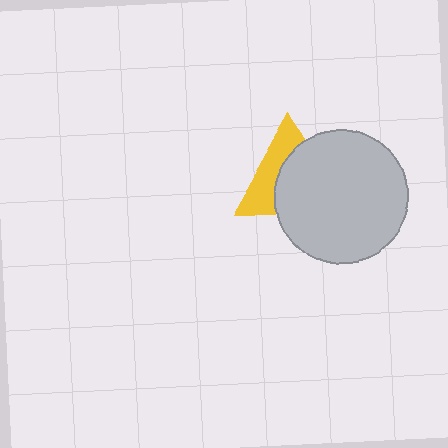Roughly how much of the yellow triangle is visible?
A small part of it is visible (roughly 43%).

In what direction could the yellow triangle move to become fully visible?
The yellow triangle could move toward the upper-left. That would shift it out from behind the light gray circle entirely.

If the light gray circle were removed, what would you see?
You would see the complete yellow triangle.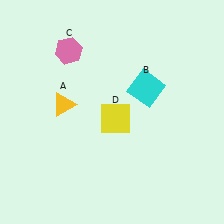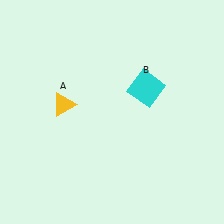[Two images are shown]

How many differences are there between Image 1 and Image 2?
There are 2 differences between the two images.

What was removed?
The yellow square (D), the pink hexagon (C) were removed in Image 2.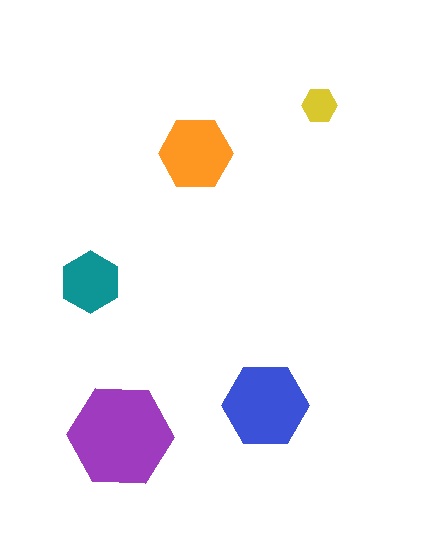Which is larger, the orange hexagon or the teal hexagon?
The orange one.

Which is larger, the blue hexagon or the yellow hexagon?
The blue one.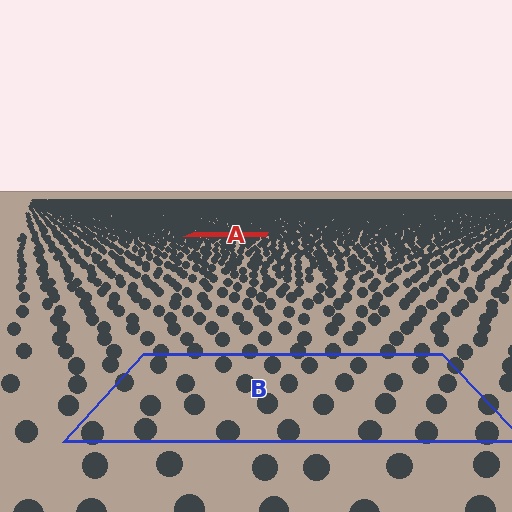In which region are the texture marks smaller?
The texture marks are smaller in region A, because it is farther away.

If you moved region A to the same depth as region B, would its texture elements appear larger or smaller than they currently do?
They would appear larger. At a closer depth, the same texture elements are projected at a bigger on-screen size.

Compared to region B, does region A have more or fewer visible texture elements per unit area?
Region A has more texture elements per unit area — they are packed more densely because it is farther away.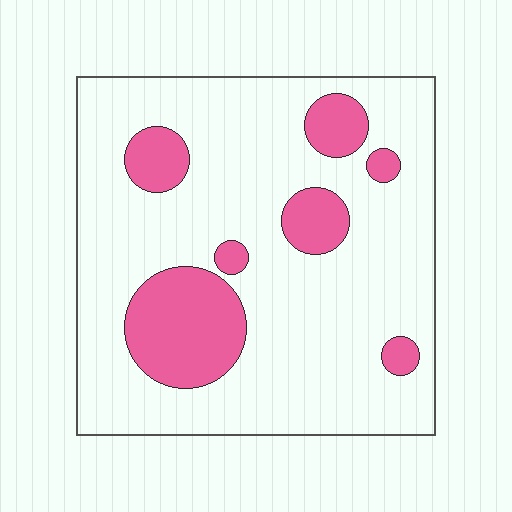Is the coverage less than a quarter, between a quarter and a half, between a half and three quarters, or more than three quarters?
Less than a quarter.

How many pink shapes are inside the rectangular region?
7.